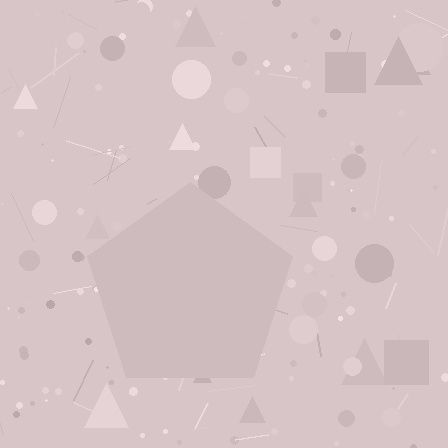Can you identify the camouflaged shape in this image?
The camouflaged shape is a pentagon.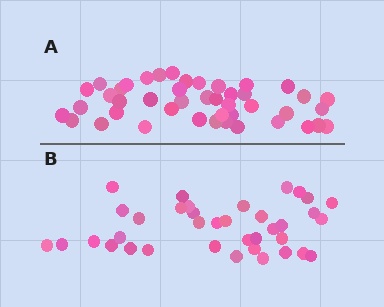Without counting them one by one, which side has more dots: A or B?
Region A (the top region) has more dots.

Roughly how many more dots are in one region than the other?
Region A has roughly 8 or so more dots than region B.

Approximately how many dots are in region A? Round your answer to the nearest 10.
About 40 dots. (The exact count is 44, which rounds to 40.)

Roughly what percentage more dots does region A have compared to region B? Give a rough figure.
About 20% more.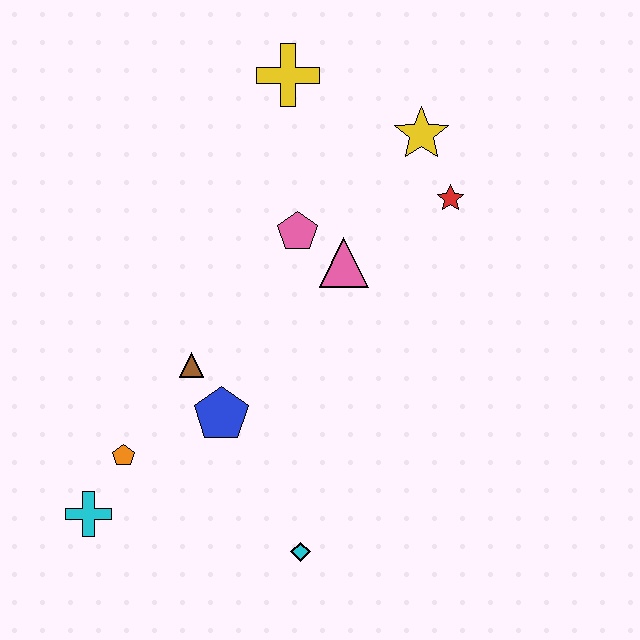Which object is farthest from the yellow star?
The cyan cross is farthest from the yellow star.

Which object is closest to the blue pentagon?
The brown triangle is closest to the blue pentagon.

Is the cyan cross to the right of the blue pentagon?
No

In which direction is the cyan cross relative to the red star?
The cyan cross is to the left of the red star.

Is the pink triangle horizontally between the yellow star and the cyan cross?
Yes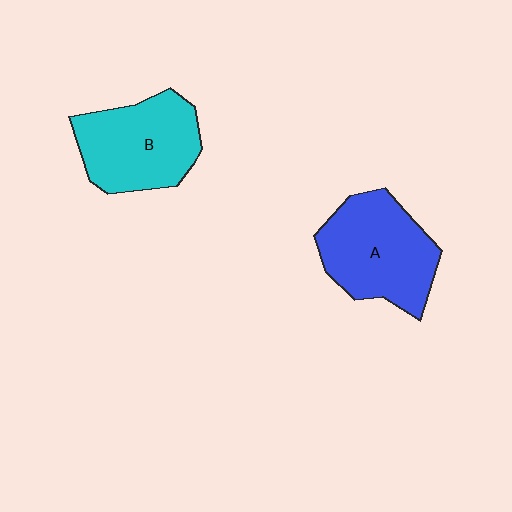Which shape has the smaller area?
Shape B (cyan).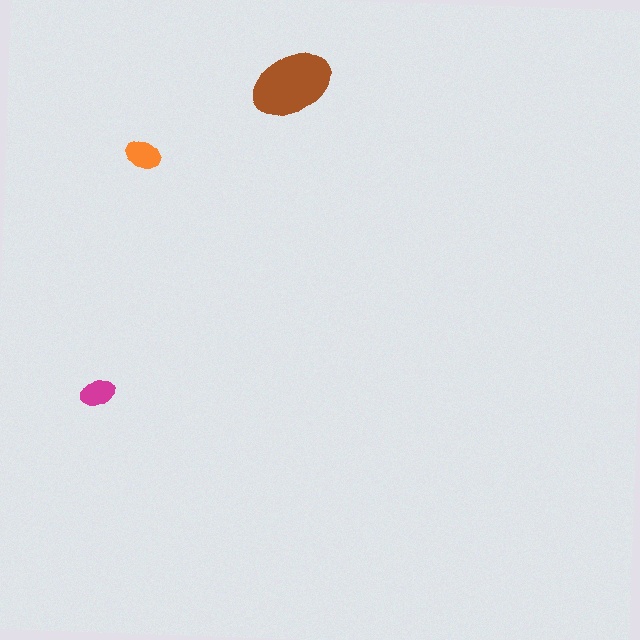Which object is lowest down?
The magenta ellipse is bottommost.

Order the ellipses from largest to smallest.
the brown one, the orange one, the magenta one.